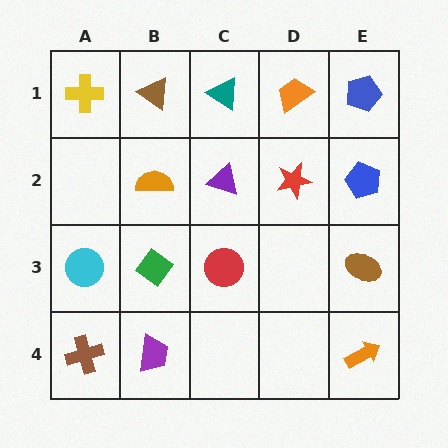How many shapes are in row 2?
4 shapes.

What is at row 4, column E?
An orange arrow.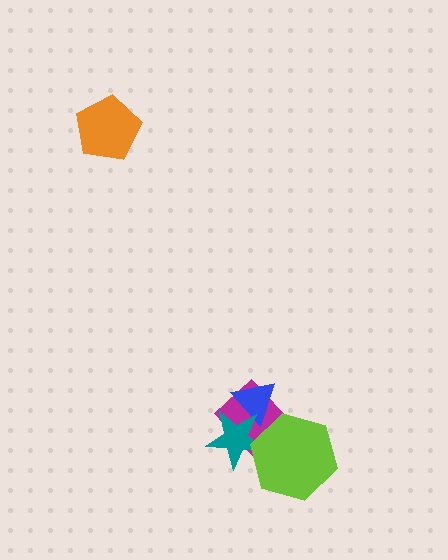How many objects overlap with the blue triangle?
2 objects overlap with the blue triangle.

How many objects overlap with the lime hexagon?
2 objects overlap with the lime hexagon.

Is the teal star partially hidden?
Yes, it is partially covered by another shape.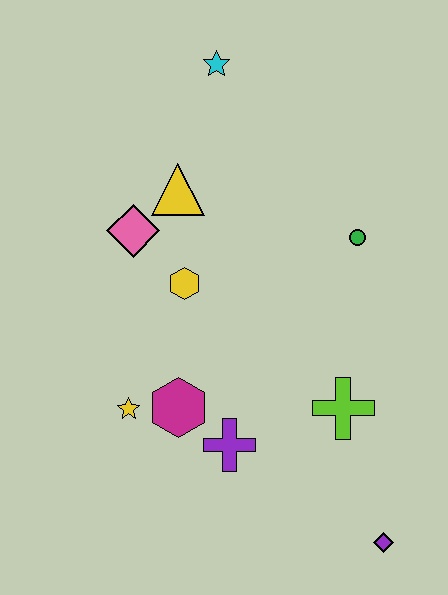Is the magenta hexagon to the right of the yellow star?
Yes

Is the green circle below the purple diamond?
No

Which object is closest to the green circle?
The lime cross is closest to the green circle.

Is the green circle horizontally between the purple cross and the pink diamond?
No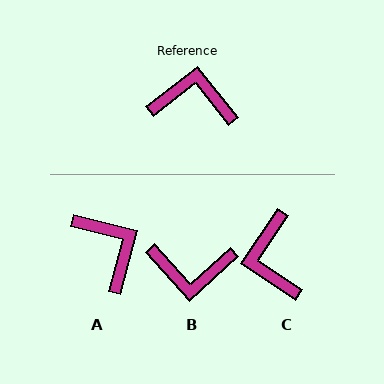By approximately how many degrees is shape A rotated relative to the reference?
Approximately 53 degrees clockwise.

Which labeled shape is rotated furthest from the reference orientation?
B, about 176 degrees away.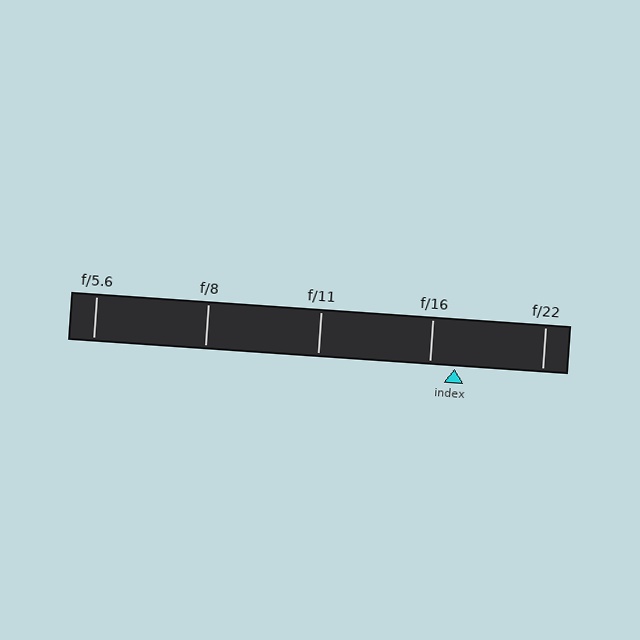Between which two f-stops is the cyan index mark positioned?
The index mark is between f/16 and f/22.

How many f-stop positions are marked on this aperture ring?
There are 5 f-stop positions marked.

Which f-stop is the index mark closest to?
The index mark is closest to f/16.